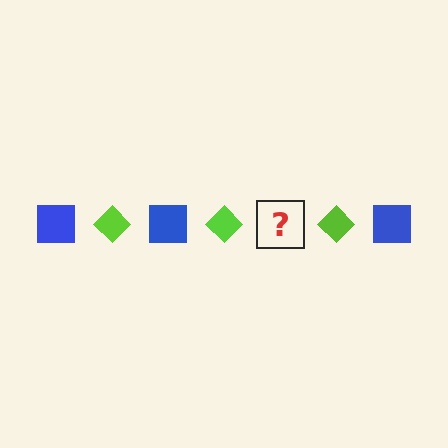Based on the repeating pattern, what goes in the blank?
The blank should be a blue square.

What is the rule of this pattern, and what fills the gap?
The rule is that the pattern alternates between blue square and lime diamond. The gap should be filled with a blue square.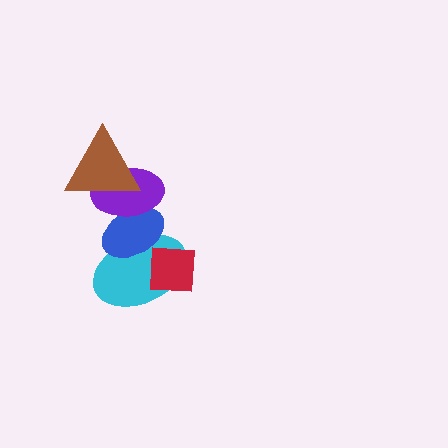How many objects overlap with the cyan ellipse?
2 objects overlap with the cyan ellipse.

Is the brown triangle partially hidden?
No, no other shape covers it.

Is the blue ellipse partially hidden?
Yes, it is partially covered by another shape.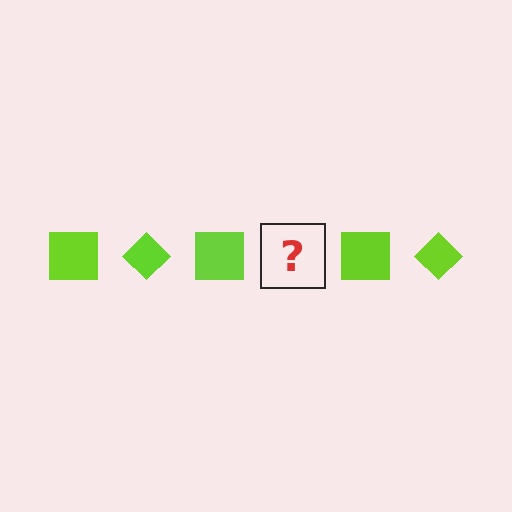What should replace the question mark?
The question mark should be replaced with a lime diamond.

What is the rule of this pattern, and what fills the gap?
The rule is that the pattern cycles through square, diamond shapes in lime. The gap should be filled with a lime diamond.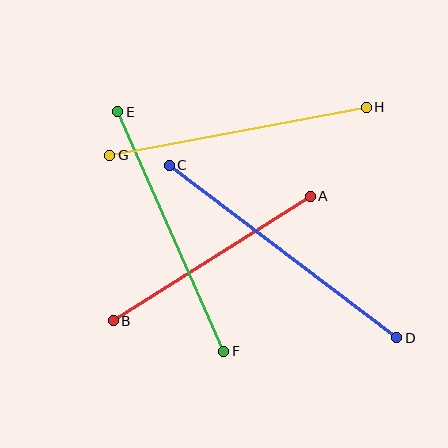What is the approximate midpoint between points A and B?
The midpoint is at approximately (212, 259) pixels.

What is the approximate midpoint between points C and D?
The midpoint is at approximately (283, 251) pixels.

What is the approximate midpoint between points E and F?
The midpoint is at approximately (171, 231) pixels.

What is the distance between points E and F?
The distance is approximately 262 pixels.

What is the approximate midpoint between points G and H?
The midpoint is at approximately (238, 131) pixels.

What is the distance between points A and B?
The distance is approximately 233 pixels.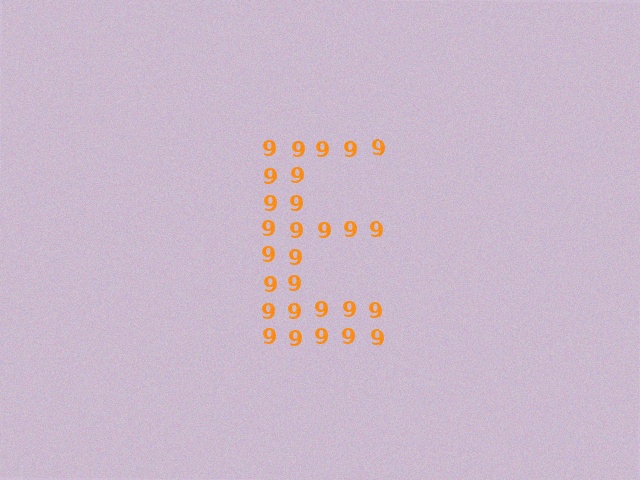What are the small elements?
The small elements are digit 9's.